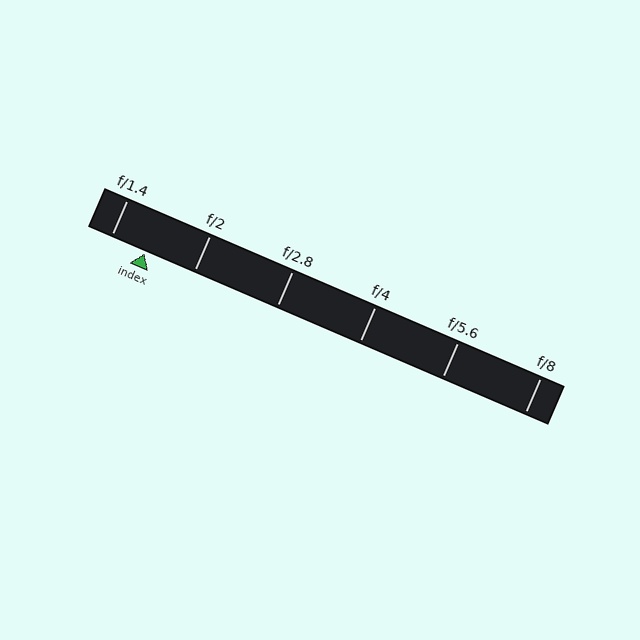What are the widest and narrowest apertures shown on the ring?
The widest aperture shown is f/1.4 and the narrowest is f/8.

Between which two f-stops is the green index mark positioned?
The index mark is between f/1.4 and f/2.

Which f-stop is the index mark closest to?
The index mark is closest to f/1.4.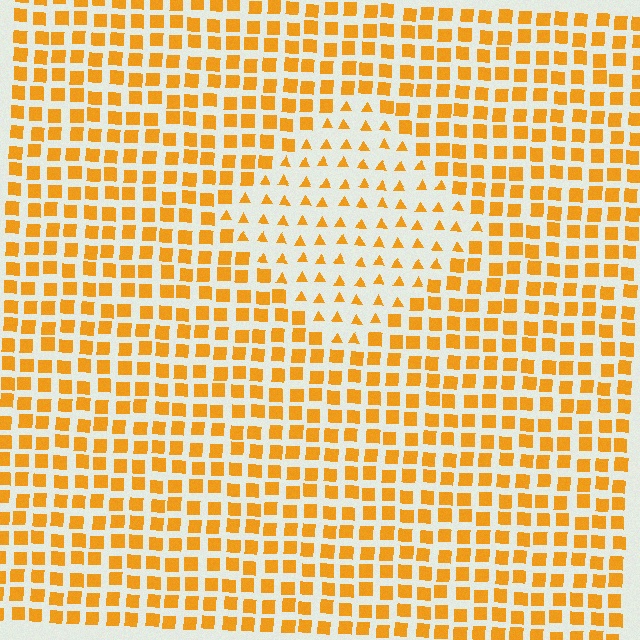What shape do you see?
I see a diamond.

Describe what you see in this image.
The image is filled with small orange elements arranged in a uniform grid. A diamond-shaped region contains triangles, while the surrounding area contains squares. The boundary is defined purely by the change in element shape.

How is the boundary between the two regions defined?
The boundary is defined by a change in element shape: triangles inside vs. squares outside. All elements share the same color and spacing.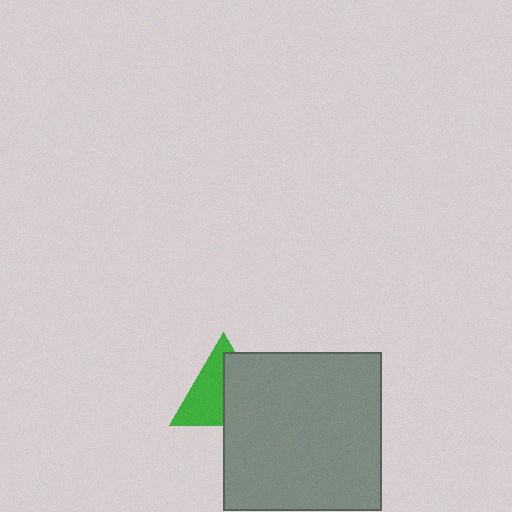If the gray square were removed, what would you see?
You would see the complete green triangle.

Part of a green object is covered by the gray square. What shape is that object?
It is a triangle.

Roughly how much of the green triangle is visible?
About half of it is visible (roughly 52%).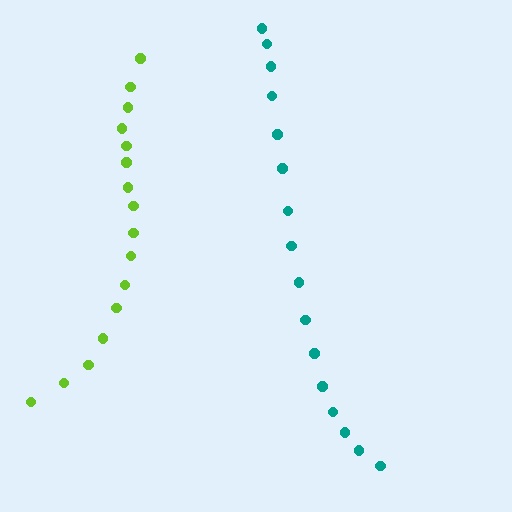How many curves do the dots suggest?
There are 2 distinct paths.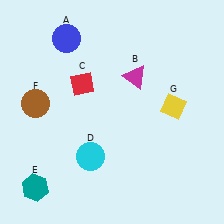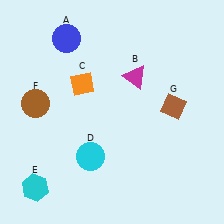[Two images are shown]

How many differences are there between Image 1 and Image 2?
There are 3 differences between the two images.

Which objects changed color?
C changed from red to orange. E changed from teal to cyan. G changed from yellow to brown.